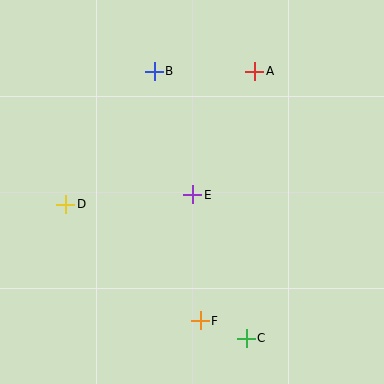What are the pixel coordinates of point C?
Point C is at (246, 338).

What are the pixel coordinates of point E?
Point E is at (193, 195).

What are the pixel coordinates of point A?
Point A is at (255, 71).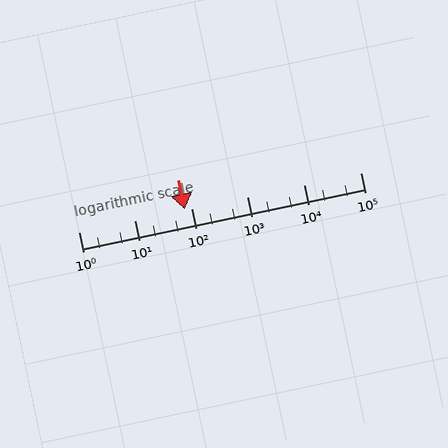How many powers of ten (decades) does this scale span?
The scale spans 5 decades, from 1 to 100000.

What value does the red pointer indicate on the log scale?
The pointer indicates approximately 78.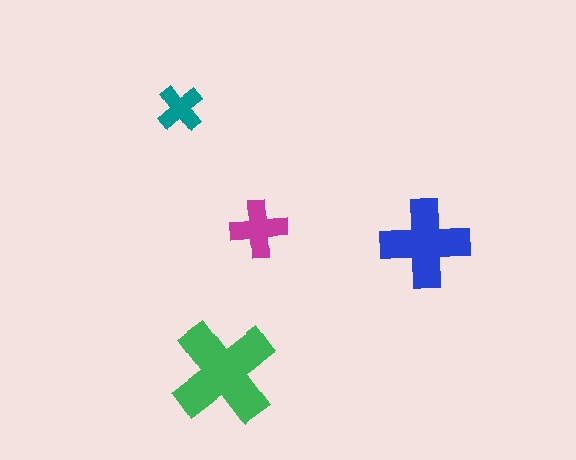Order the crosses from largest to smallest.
the green one, the blue one, the magenta one, the teal one.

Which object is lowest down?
The green cross is bottommost.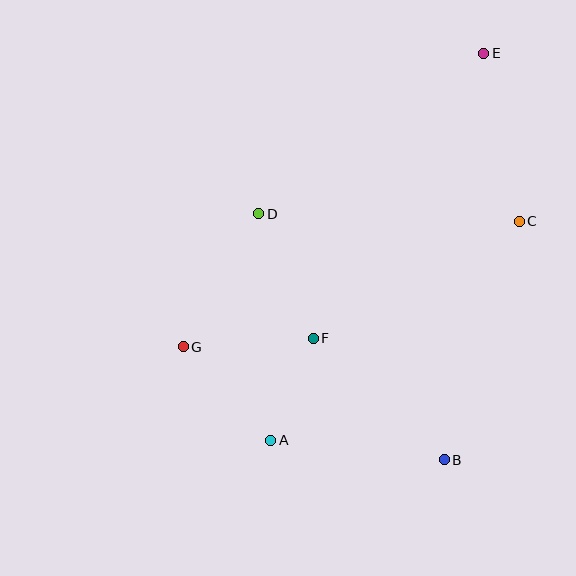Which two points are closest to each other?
Points A and F are closest to each other.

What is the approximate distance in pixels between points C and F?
The distance between C and F is approximately 237 pixels.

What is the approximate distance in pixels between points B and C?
The distance between B and C is approximately 250 pixels.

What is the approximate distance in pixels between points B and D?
The distance between B and D is approximately 308 pixels.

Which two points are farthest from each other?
Points A and E are farthest from each other.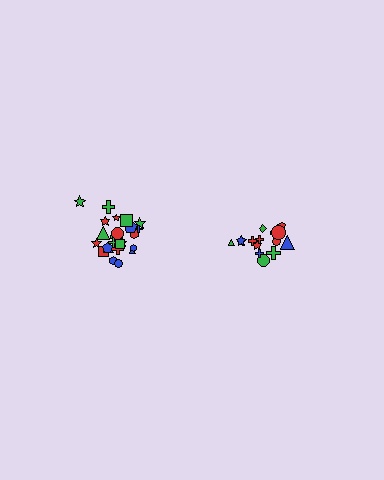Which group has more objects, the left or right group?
The left group.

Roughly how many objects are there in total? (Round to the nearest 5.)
Roughly 40 objects in total.